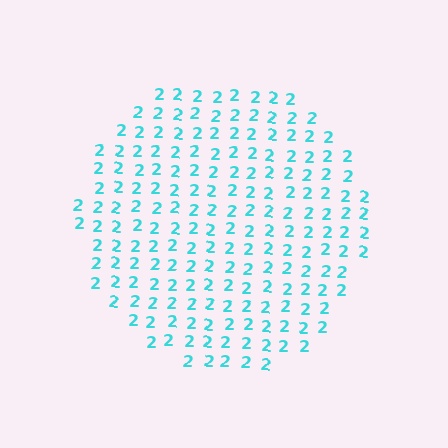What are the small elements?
The small elements are digit 2's.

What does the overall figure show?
The overall figure shows a circle.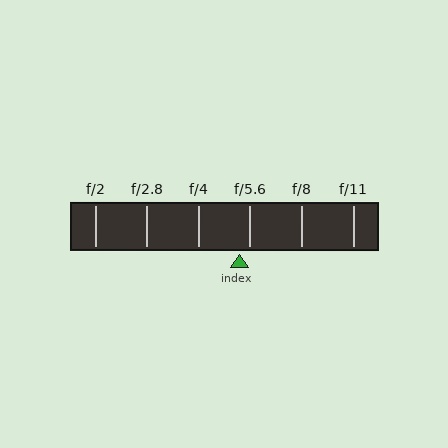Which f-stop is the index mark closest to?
The index mark is closest to f/5.6.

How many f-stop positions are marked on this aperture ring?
There are 6 f-stop positions marked.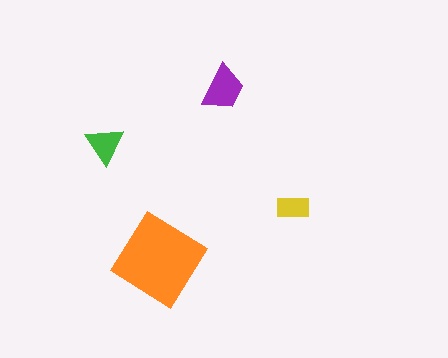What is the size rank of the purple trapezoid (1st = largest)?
2nd.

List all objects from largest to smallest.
The orange diamond, the purple trapezoid, the green triangle, the yellow rectangle.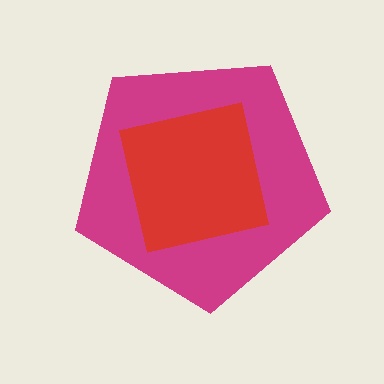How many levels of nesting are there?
2.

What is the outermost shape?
The magenta pentagon.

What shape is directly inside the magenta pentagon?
The red square.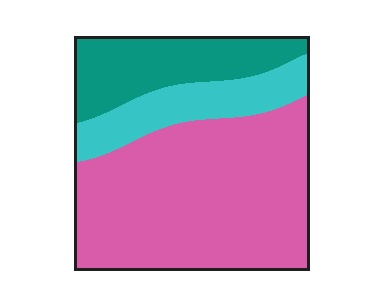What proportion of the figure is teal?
Teal takes up about one fifth (1/5) of the figure.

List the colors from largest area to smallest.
From largest to smallest: pink, teal, cyan.